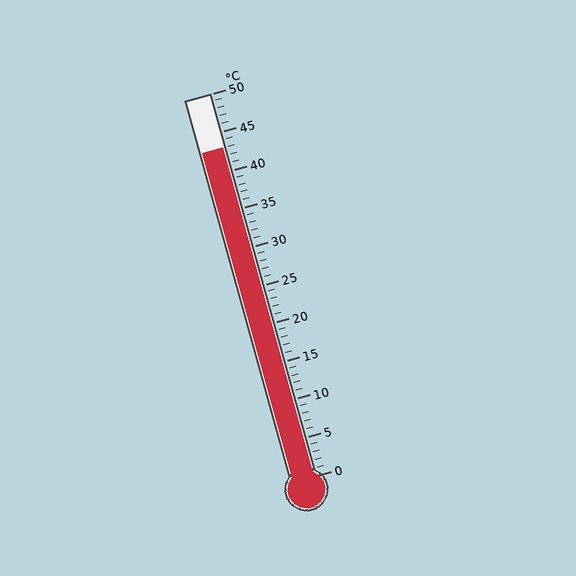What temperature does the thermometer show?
The thermometer shows approximately 43°C.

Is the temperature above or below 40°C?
The temperature is above 40°C.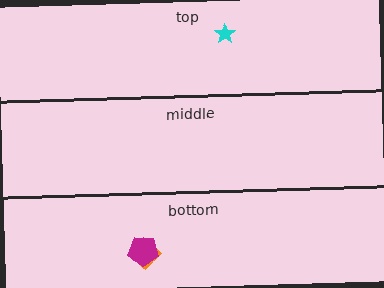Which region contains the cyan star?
The top region.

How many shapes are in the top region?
1.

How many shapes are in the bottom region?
2.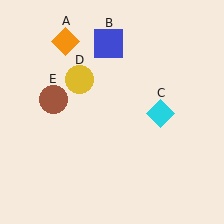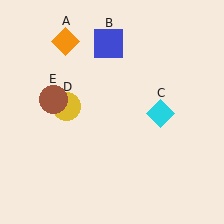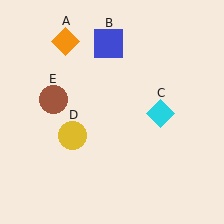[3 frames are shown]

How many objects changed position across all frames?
1 object changed position: yellow circle (object D).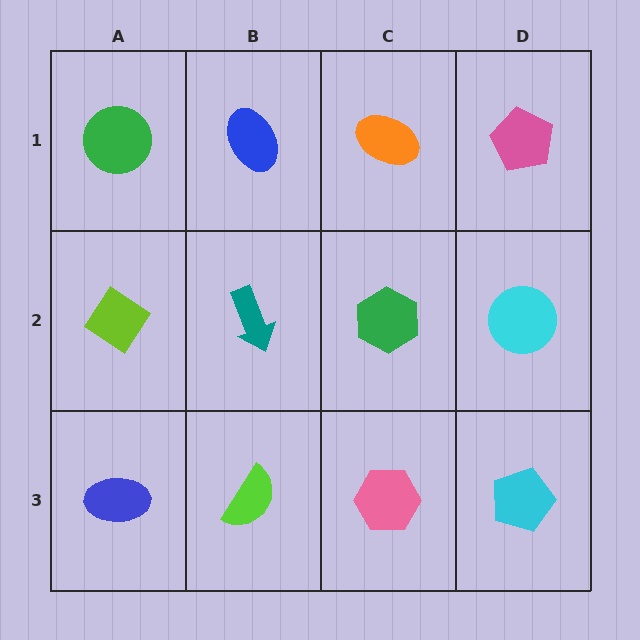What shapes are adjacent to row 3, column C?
A green hexagon (row 2, column C), a lime semicircle (row 3, column B), a cyan pentagon (row 3, column D).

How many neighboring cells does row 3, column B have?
3.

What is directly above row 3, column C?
A green hexagon.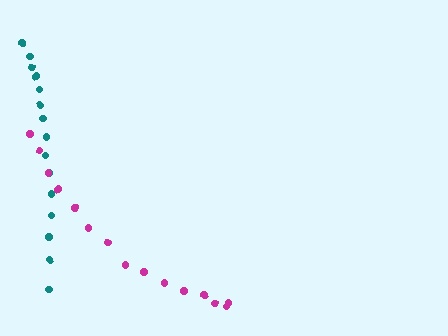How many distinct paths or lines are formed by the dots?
There are 2 distinct paths.